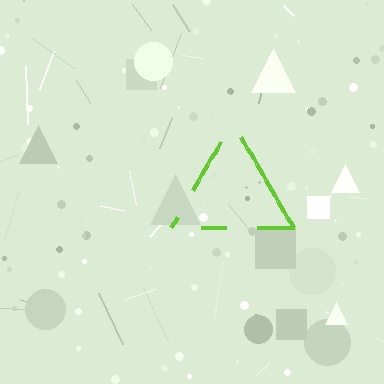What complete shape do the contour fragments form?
The contour fragments form a triangle.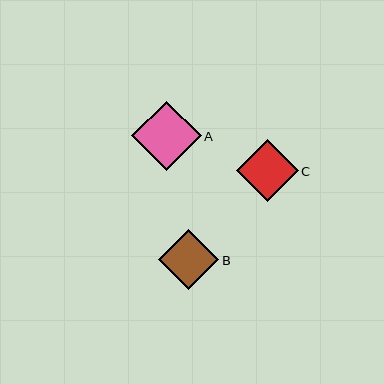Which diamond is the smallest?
Diamond B is the smallest with a size of approximately 60 pixels.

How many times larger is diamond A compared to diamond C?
Diamond A is approximately 1.1 times the size of diamond C.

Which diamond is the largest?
Diamond A is the largest with a size of approximately 70 pixels.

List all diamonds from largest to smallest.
From largest to smallest: A, C, B.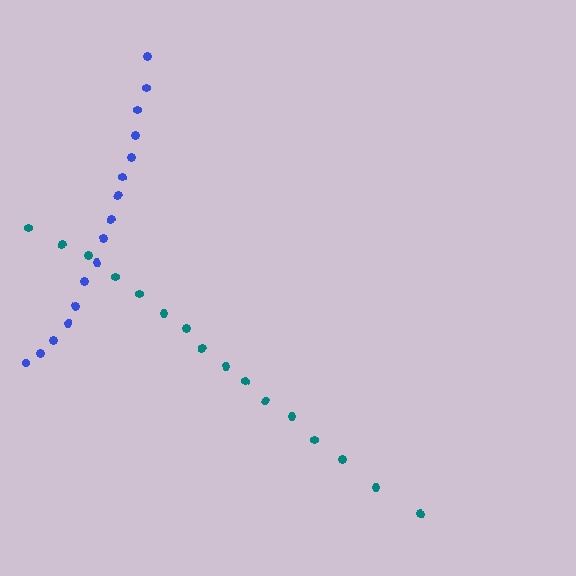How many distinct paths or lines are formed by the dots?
There are 2 distinct paths.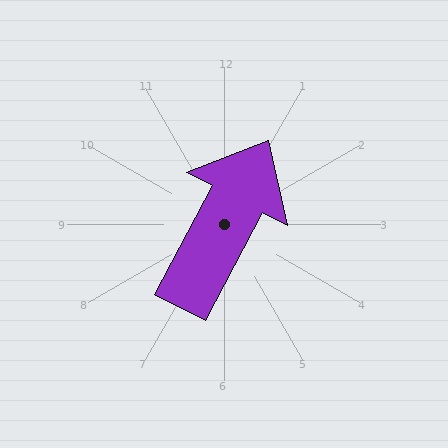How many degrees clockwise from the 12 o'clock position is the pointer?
Approximately 28 degrees.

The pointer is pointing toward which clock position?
Roughly 1 o'clock.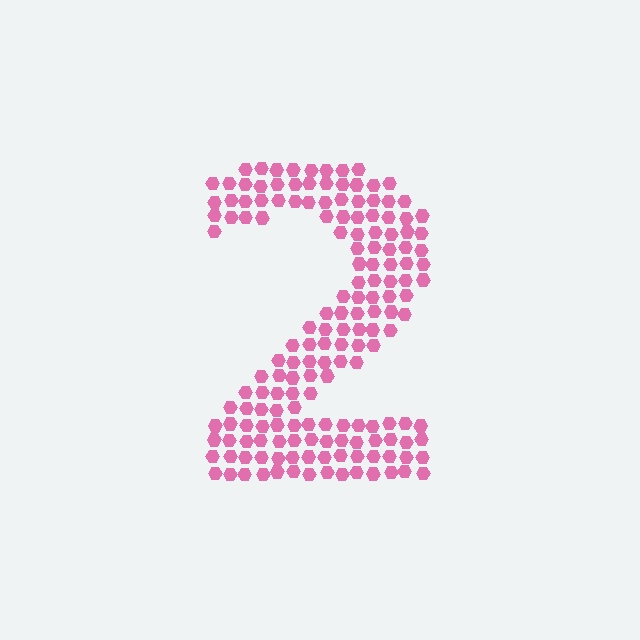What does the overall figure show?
The overall figure shows the digit 2.